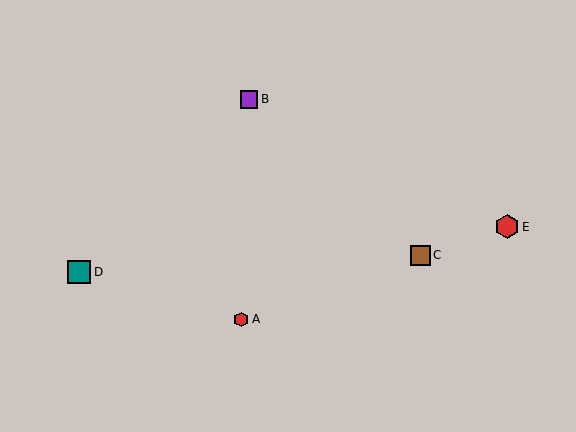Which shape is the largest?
The red hexagon (labeled E) is the largest.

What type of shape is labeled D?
Shape D is a teal square.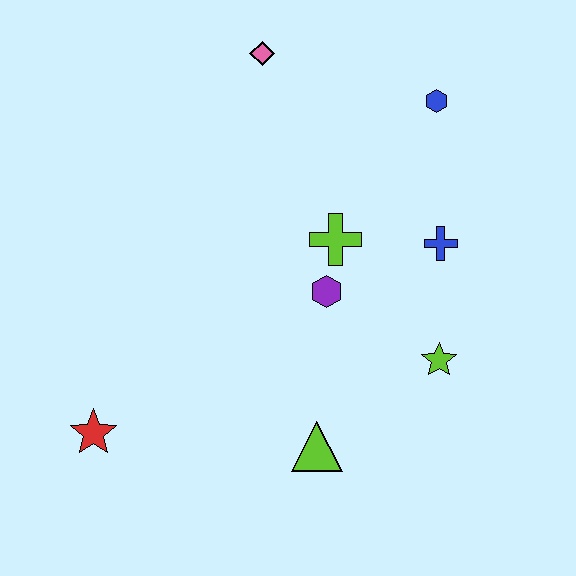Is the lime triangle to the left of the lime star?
Yes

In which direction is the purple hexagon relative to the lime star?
The purple hexagon is to the left of the lime star.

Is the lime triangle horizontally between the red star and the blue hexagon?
Yes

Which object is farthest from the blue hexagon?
The red star is farthest from the blue hexagon.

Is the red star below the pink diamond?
Yes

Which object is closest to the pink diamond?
The blue hexagon is closest to the pink diamond.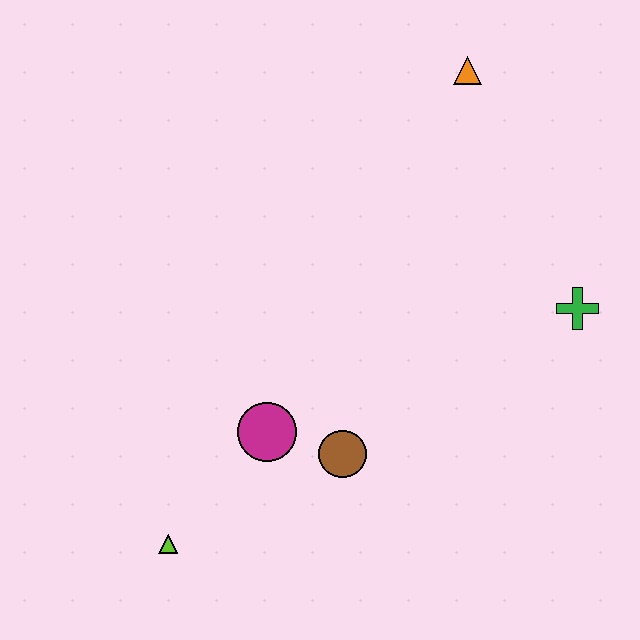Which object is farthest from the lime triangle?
The orange triangle is farthest from the lime triangle.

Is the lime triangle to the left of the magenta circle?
Yes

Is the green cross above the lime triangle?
Yes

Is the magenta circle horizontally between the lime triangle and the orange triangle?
Yes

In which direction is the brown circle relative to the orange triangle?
The brown circle is below the orange triangle.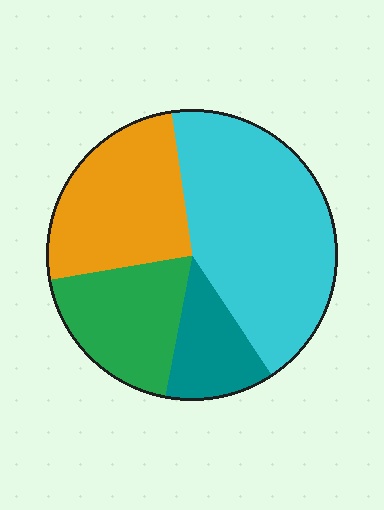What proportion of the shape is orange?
Orange covers 26% of the shape.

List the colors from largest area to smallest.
From largest to smallest: cyan, orange, green, teal.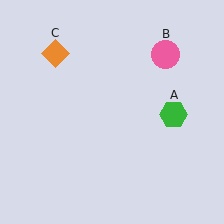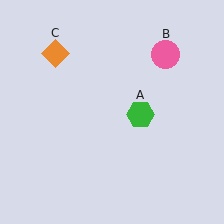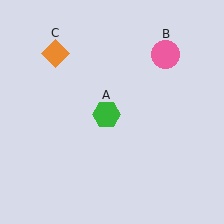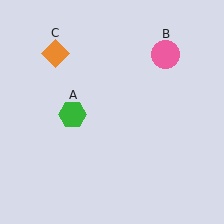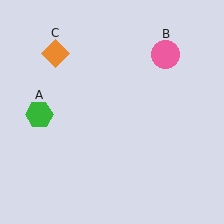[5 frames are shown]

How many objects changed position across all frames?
1 object changed position: green hexagon (object A).